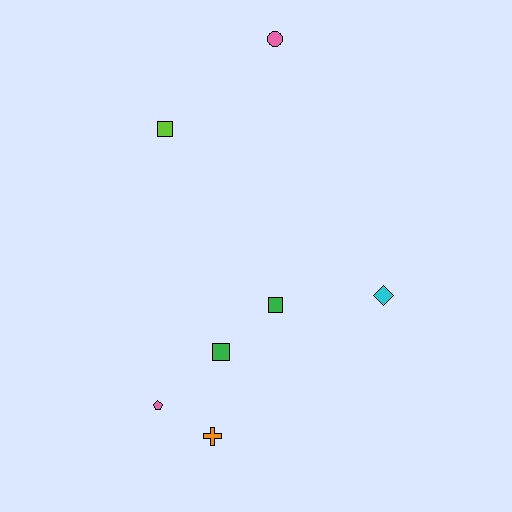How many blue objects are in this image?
There are no blue objects.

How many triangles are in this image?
There are no triangles.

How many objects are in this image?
There are 7 objects.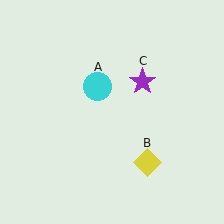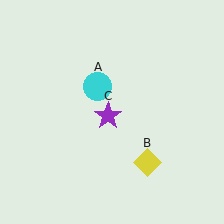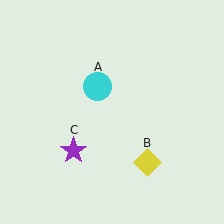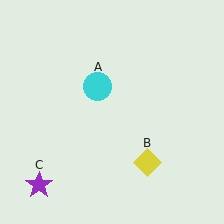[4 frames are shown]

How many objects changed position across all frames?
1 object changed position: purple star (object C).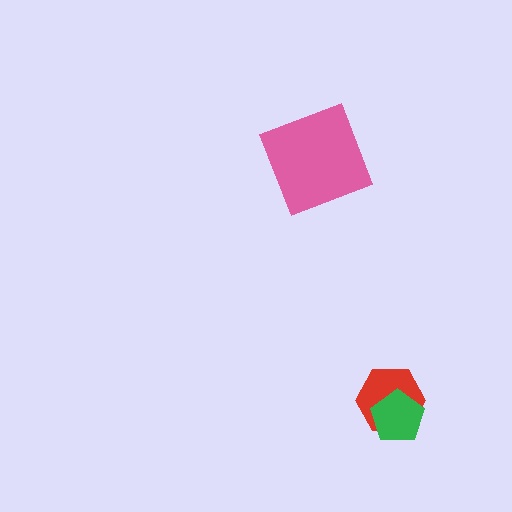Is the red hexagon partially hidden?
Yes, it is partially covered by another shape.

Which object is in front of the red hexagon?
The green pentagon is in front of the red hexagon.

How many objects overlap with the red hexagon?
1 object overlaps with the red hexagon.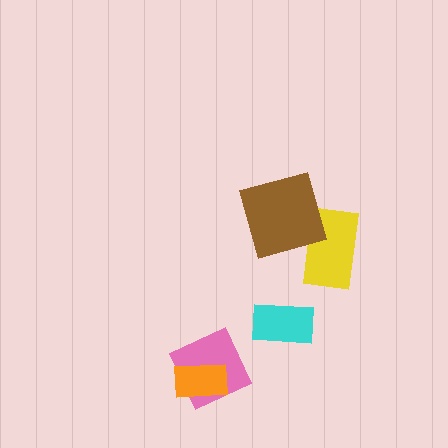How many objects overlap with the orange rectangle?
1 object overlaps with the orange rectangle.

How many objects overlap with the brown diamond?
1 object overlaps with the brown diamond.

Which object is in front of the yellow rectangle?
The brown diamond is in front of the yellow rectangle.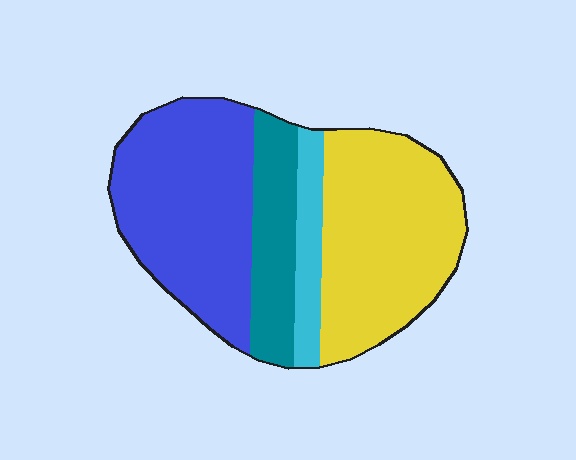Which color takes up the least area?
Cyan, at roughly 10%.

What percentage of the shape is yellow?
Yellow covers around 40% of the shape.